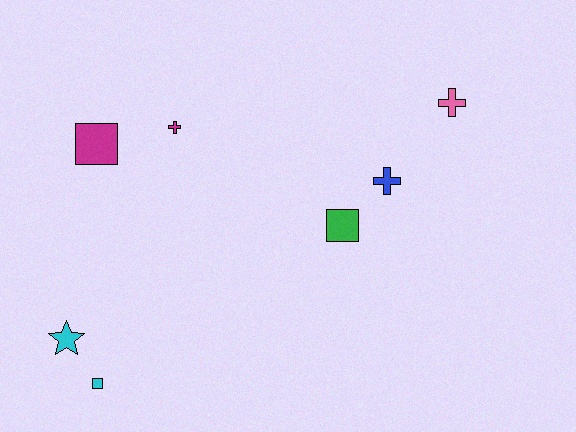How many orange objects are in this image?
There are no orange objects.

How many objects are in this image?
There are 7 objects.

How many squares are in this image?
There are 3 squares.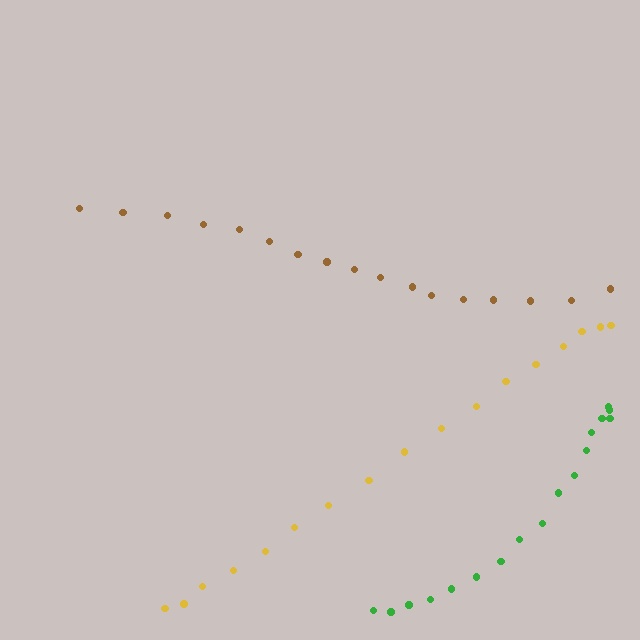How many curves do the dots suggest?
There are 3 distinct paths.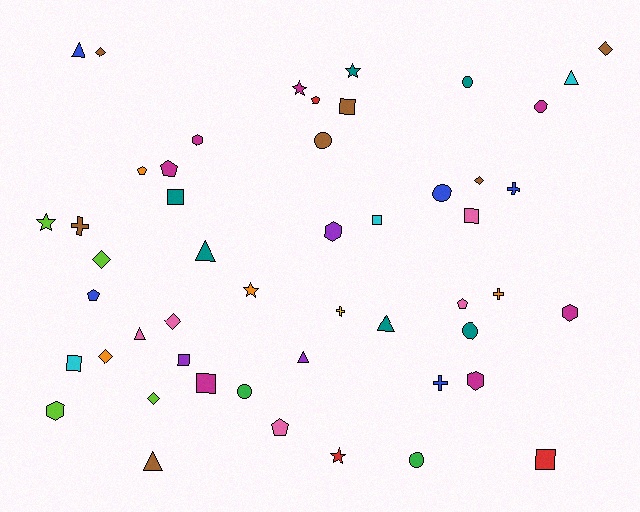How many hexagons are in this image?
There are 5 hexagons.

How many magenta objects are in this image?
There are 7 magenta objects.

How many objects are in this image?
There are 50 objects.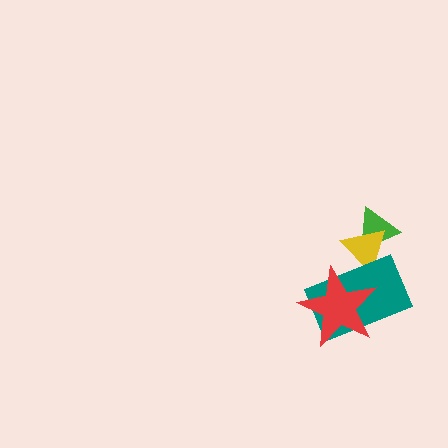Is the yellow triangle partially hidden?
Yes, it is partially covered by another shape.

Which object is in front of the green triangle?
The yellow triangle is in front of the green triangle.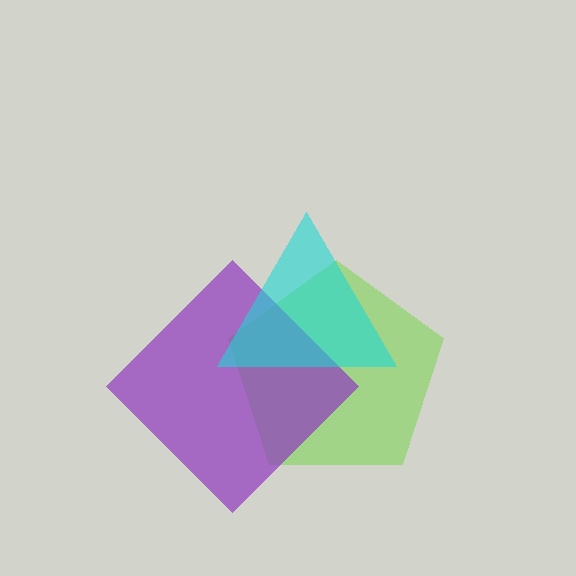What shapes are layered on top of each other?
The layered shapes are: a lime pentagon, a purple diamond, a cyan triangle.